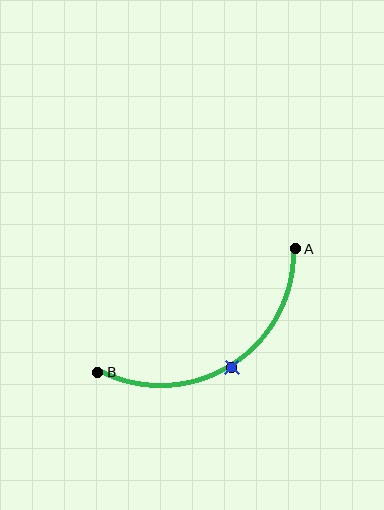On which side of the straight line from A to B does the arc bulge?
The arc bulges below the straight line connecting A and B.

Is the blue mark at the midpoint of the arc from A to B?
Yes. The blue mark lies on the arc at equal arc-length from both A and B — it is the arc midpoint.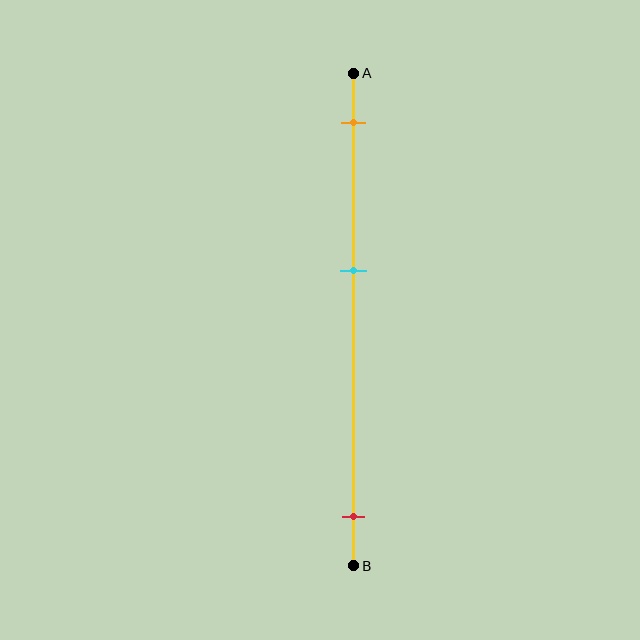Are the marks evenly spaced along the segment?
No, the marks are not evenly spaced.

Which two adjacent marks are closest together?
The orange and cyan marks are the closest adjacent pair.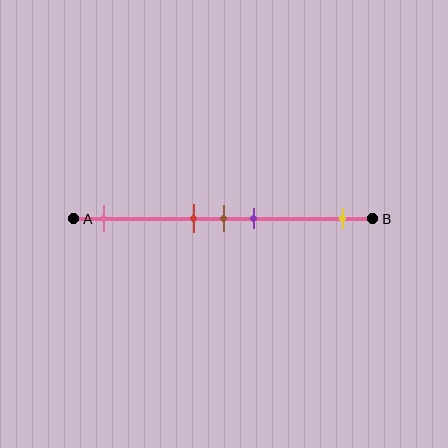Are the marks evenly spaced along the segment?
No, the marks are not evenly spaced.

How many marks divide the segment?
There are 5 marks dividing the segment.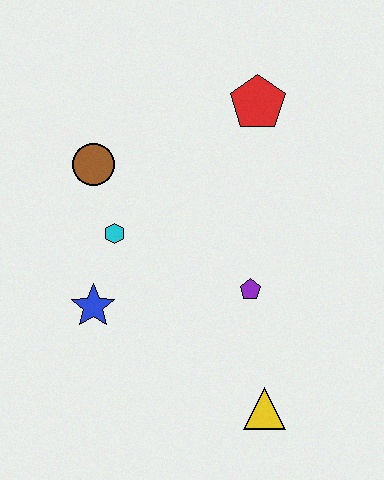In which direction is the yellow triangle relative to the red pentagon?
The yellow triangle is below the red pentagon.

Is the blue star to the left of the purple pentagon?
Yes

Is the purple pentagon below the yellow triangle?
No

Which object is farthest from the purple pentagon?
The brown circle is farthest from the purple pentagon.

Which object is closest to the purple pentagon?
The yellow triangle is closest to the purple pentagon.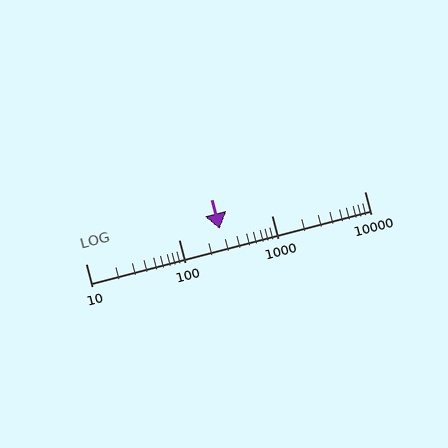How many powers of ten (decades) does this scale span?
The scale spans 3 decades, from 10 to 10000.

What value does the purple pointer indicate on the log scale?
The pointer indicates approximately 280.